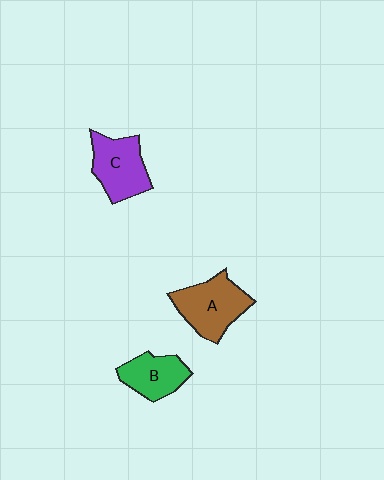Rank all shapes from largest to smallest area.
From largest to smallest: A (brown), C (purple), B (green).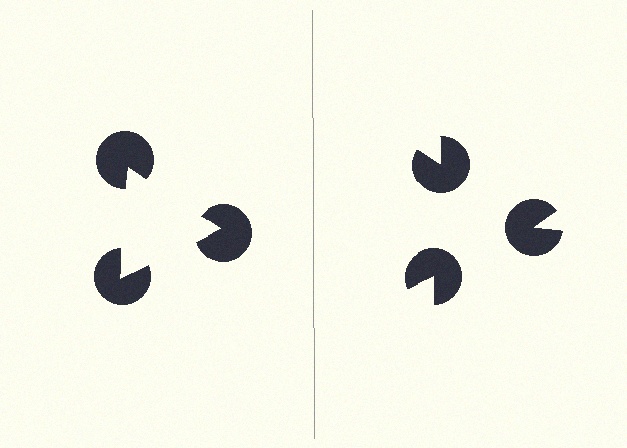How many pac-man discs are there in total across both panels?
6 — 3 on each side.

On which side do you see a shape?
An illusory triangle appears on the left side. On the right side the wedge cuts are rotated, so no coherent shape forms.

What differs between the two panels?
The pac-man discs are positioned identically on both sides; only the wedge orientations differ. On the left they align to a triangle; on the right they are misaligned.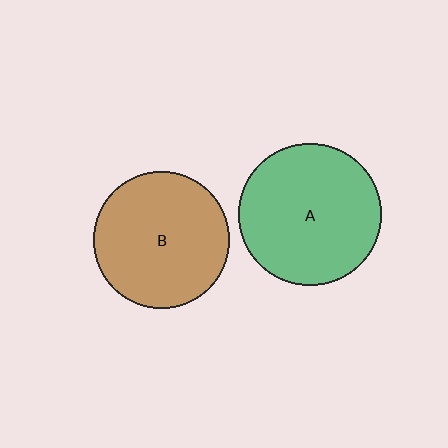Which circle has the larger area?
Circle A (green).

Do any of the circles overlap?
No, none of the circles overlap.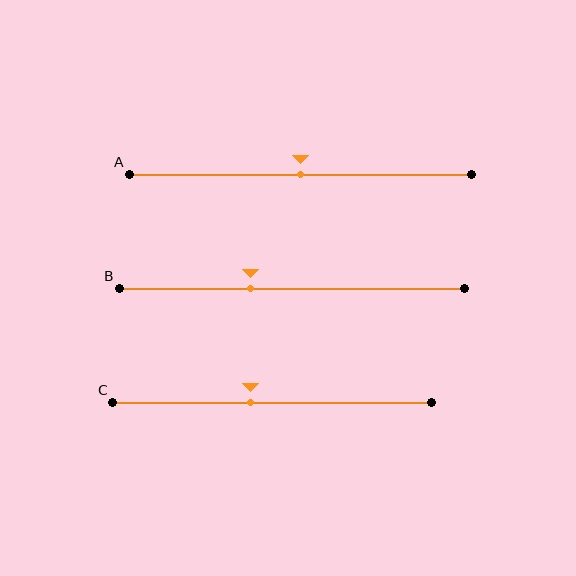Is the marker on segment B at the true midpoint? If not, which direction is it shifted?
No, the marker on segment B is shifted to the left by about 12% of the segment length.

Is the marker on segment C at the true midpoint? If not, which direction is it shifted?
No, the marker on segment C is shifted to the left by about 7% of the segment length.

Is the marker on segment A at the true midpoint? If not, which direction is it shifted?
Yes, the marker on segment A is at the true midpoint.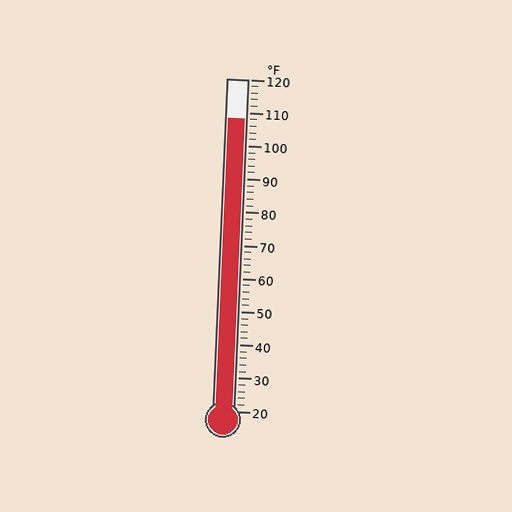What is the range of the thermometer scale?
The thermometer scale ranges from 20°F to 120°F.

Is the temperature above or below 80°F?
The temperature is above 80°F.